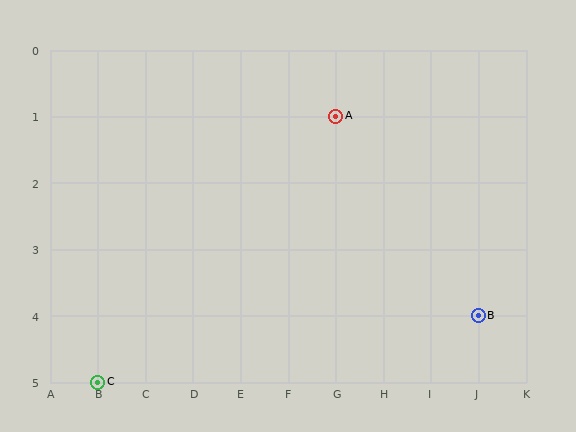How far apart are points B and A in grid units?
Points B and A are 3 columns and 3 rows apart (about 4.2 grid units diagonally).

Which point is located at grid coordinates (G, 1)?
Point A is at (G, 1).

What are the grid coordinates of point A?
Point A is at grid coordinates (G, 1).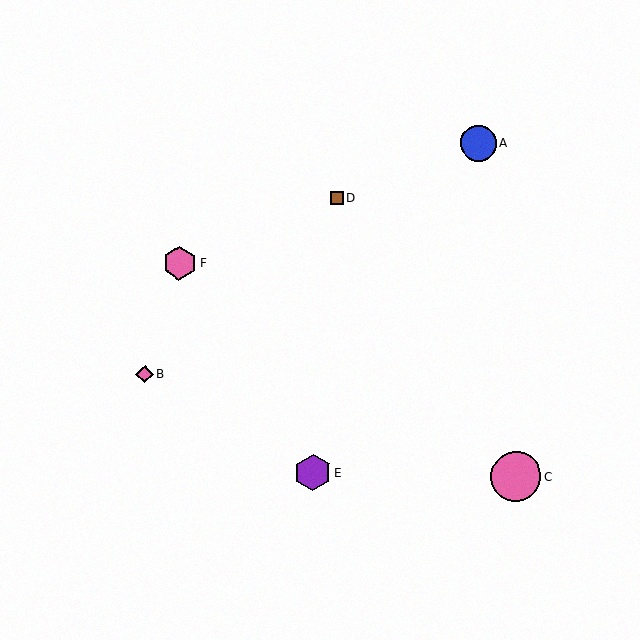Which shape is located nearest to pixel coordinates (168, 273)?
The pink hexagon (labeled F) at (180, 263) is nearest to that location.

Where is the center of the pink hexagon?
The center of the pink hexagon is at (180, 263).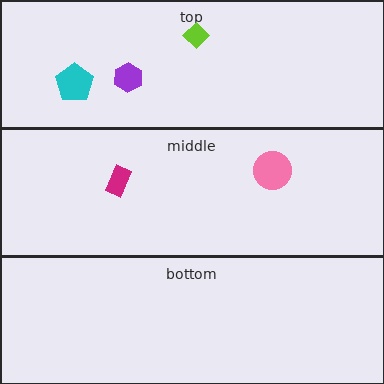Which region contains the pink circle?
The middle region.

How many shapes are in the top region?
3.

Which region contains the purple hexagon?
The top region.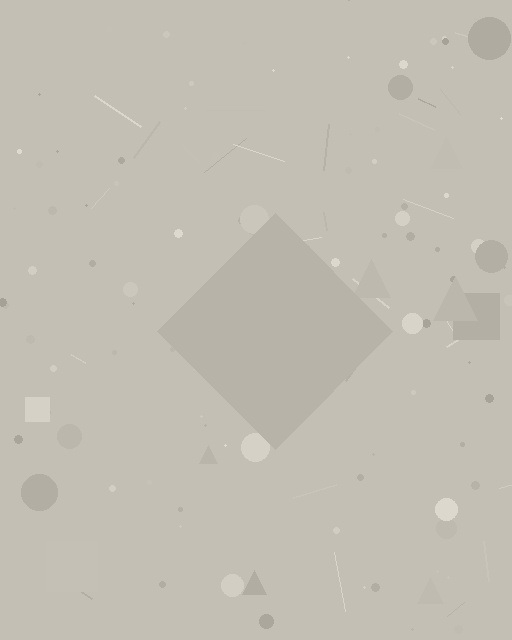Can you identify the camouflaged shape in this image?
The camouflaged shape is a diamond.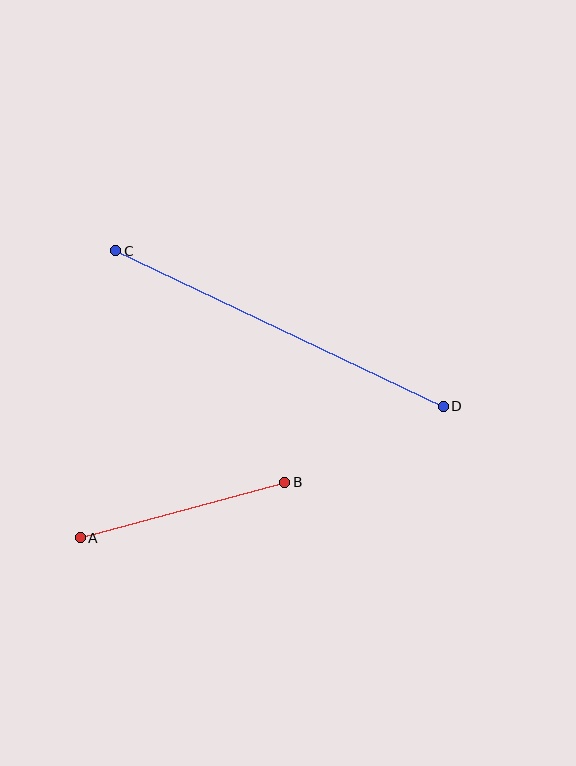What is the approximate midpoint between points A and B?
The midpoint is at approximately (182, 510) pixels.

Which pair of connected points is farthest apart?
Points C and D are farthest apart.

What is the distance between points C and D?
The distance is approximately 363 pixels.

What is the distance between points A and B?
The distance is approximately 212 pixels.